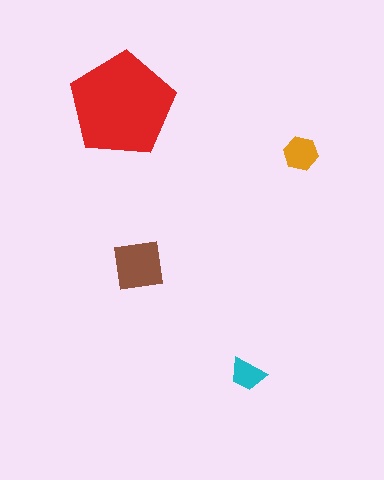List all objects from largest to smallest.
The red pentagon, the brown square, the orange hexagon, the cyan trapezoid.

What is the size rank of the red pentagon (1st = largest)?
1st.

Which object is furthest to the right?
The orange hexagon is rightmost.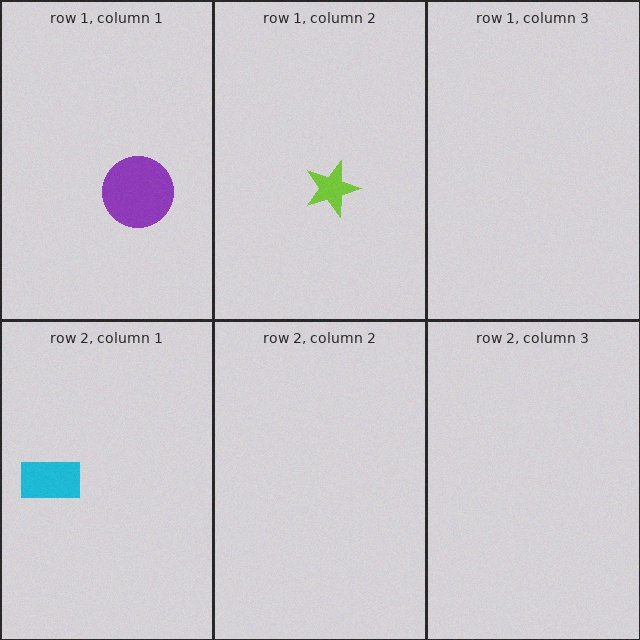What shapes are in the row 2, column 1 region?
The cyan rectangle.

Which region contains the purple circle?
The row 1, column 1 region.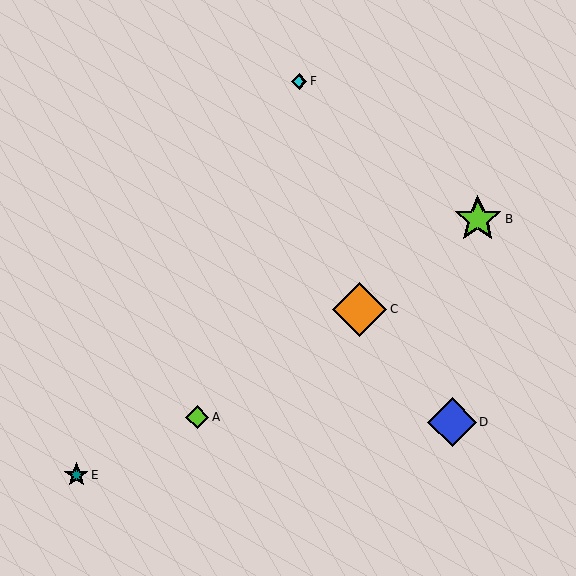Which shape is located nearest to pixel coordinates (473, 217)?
The lime star (labeled B) at (478, 219) is nearest to that location.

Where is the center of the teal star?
The center of the teal star is at (76, 475).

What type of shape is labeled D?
Shape D is a blue diamond.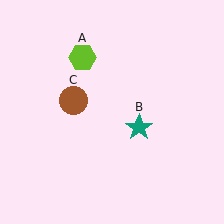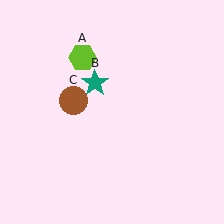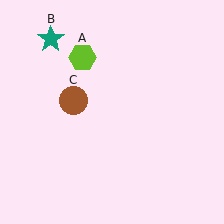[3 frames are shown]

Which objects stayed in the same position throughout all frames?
Lime hexagon (object A) and brown circle (object C) remained stationary.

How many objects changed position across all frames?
1 object changed position: teal star (object B).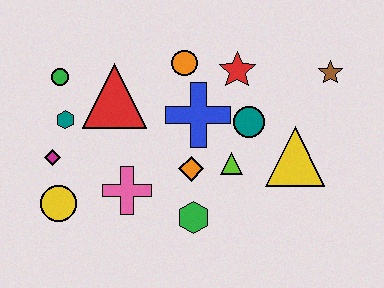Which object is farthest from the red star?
The yellow circle is farthest from the red star.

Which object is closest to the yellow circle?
The magenta diamond is closest to the yellow circle.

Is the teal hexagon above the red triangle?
No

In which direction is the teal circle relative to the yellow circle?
The teal circle is to the right of the yellow circle.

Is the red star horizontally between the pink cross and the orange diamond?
No